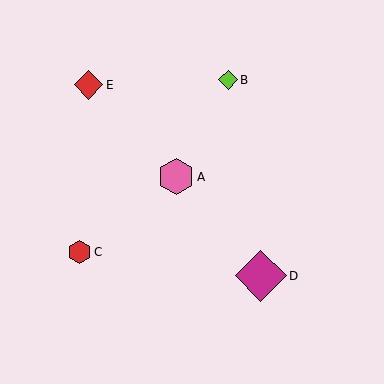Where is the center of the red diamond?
The center of the red diamond is at (88, 85).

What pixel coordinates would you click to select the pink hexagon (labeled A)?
Click at (176, 177) to select the pink hexagon A.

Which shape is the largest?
The magenta diamond (labeled D) is the largest.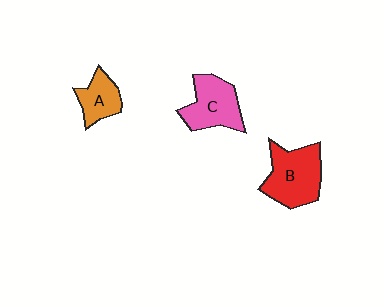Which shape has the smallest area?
Shape A (orange).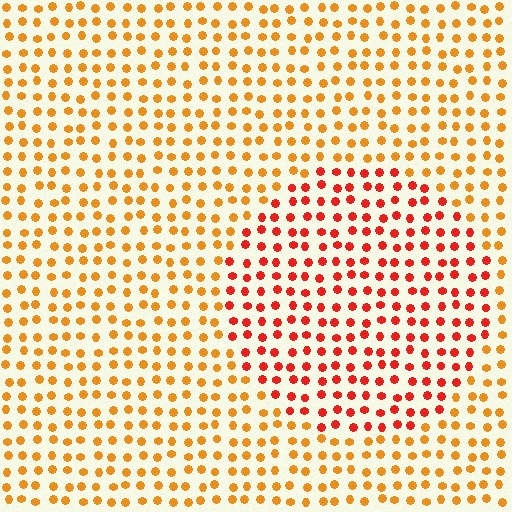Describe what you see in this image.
The image is filled with small orange elements in a uniform arrangement. A circle-shaped region is visible where the elements are tinted to a slightly different hue, forming a subtle color boundary.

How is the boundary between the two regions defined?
The boundary is defined purely by a slight shift in hue (about 33 degrees). Spacing, size, and orientation are identical on both sides.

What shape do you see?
I see a circle.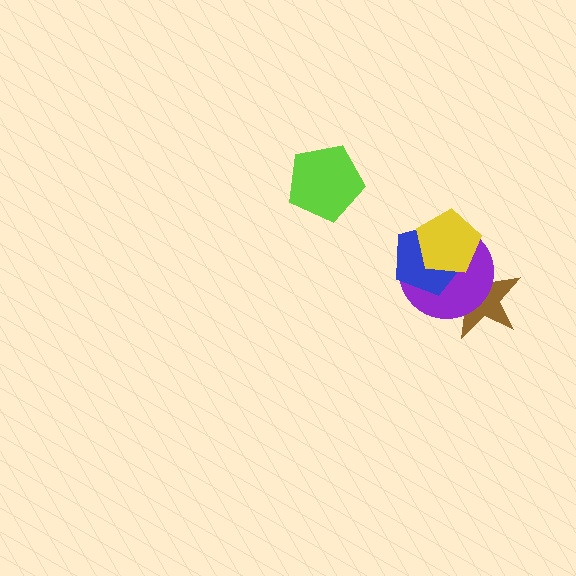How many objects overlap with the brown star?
3 objects overlap with the brown star.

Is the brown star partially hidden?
Yes, it is partially covered by another shape.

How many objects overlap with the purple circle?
3 objects overlap with the purple circle.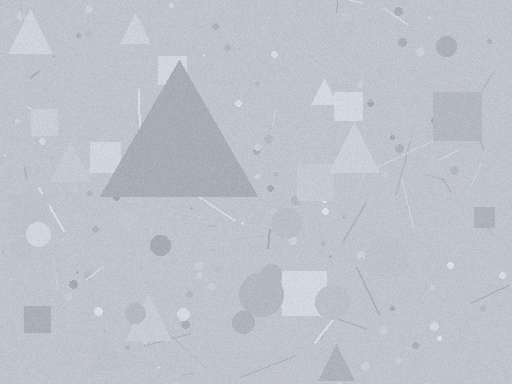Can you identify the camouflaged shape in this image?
The camouflaged shape is a triangle.